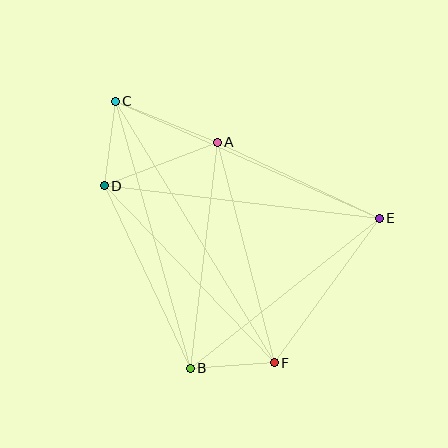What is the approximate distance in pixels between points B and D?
The distance between B and D is approximately 201 pixels.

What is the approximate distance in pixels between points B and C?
The distance between B and C is approximately 277 pixels.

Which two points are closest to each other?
Points B and F are closest to each other.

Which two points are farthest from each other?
Points C and F are farthest from each other.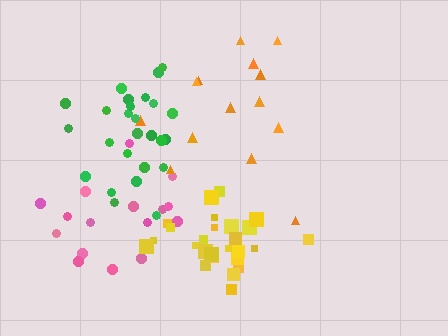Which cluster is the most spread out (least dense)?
Orange.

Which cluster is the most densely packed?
Yellow.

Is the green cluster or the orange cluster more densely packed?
Green.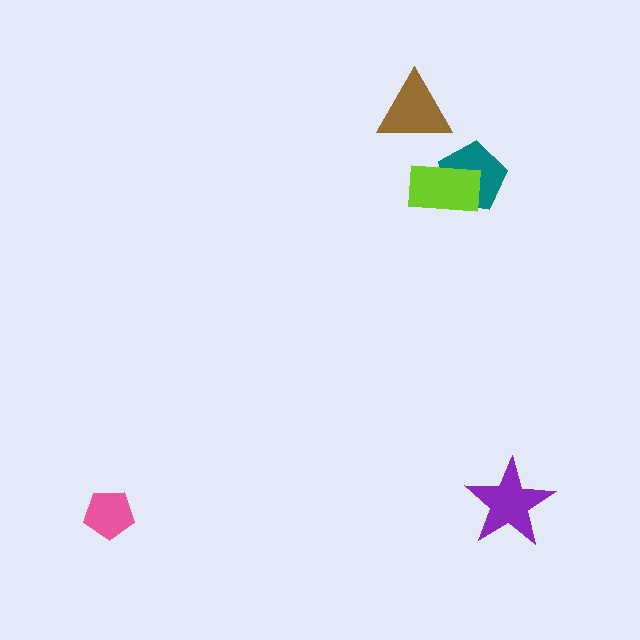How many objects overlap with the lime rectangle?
1 object overlaps with the lime rectangle.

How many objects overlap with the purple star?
0 objects overlap with the purple star.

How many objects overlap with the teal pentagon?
1 object overlaps with the teal pentagon.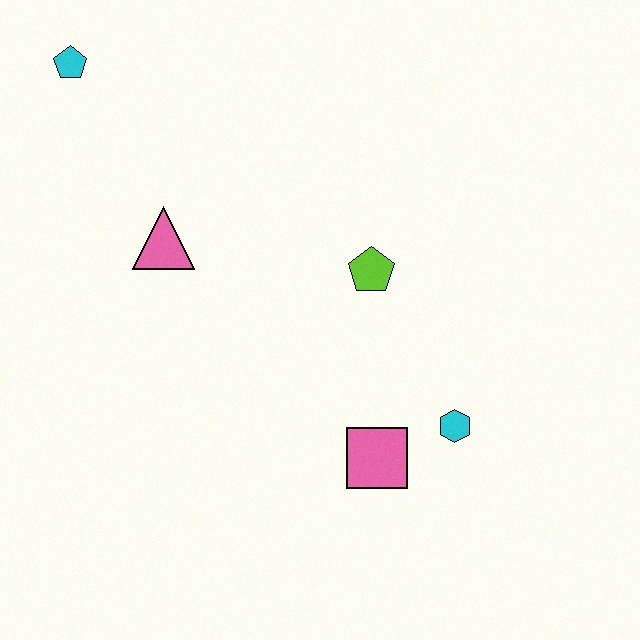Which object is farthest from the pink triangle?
The cyan hexagon is farthest from the pink triangle.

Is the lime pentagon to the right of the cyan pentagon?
Yes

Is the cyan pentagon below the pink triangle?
No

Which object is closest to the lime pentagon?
The cyan hexagon is closest to the lime pentagon.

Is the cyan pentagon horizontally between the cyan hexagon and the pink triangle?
No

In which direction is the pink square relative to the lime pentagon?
The pink square is below the lime pentagon.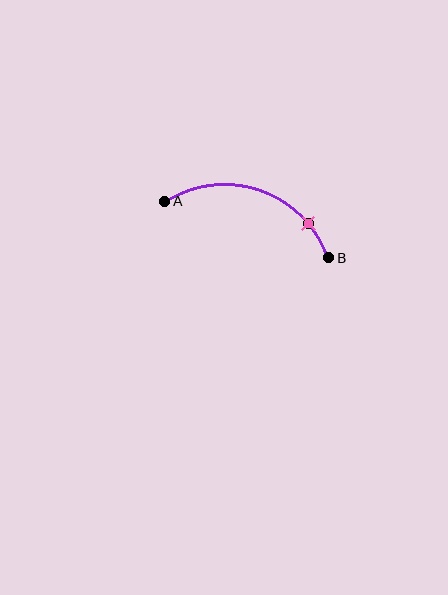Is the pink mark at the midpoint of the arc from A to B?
No. The pink mark lies on the arc but is closer to endpoint B. The arc midpoint would be at the point on the curve equidistant along the arc from both A and B.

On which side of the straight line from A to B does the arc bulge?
The arc bulges above the straight line connecting A and B.